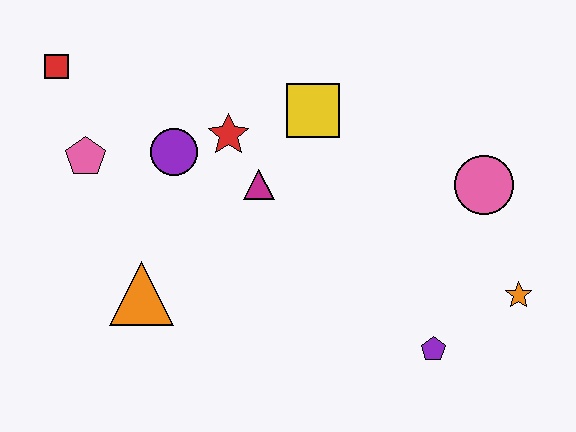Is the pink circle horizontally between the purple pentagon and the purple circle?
No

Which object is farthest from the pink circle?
The red square is farthest from the pink circle.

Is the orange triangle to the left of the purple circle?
Yes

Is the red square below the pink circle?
No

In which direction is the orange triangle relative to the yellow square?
The orange triangle is below the yellow square.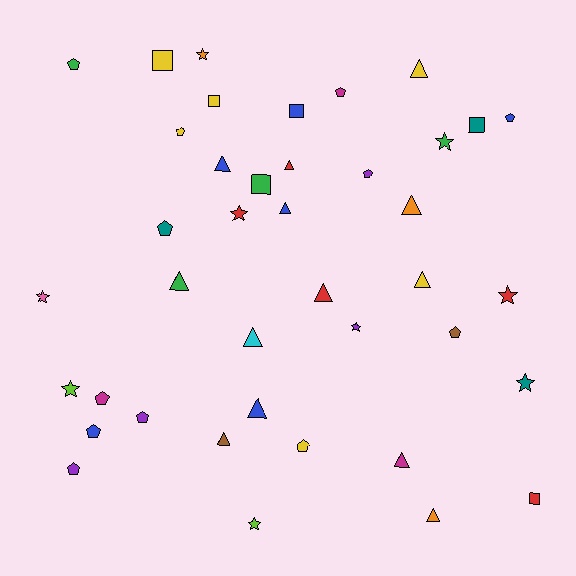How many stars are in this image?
There are 9 stars.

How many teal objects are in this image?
There are 3 teal objects.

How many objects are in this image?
There are 40 objects.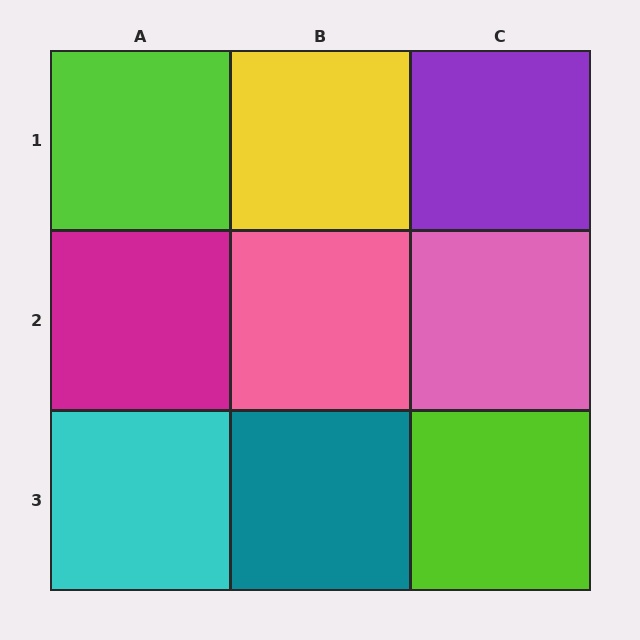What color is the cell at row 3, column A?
Cyan.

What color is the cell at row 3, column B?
Teal.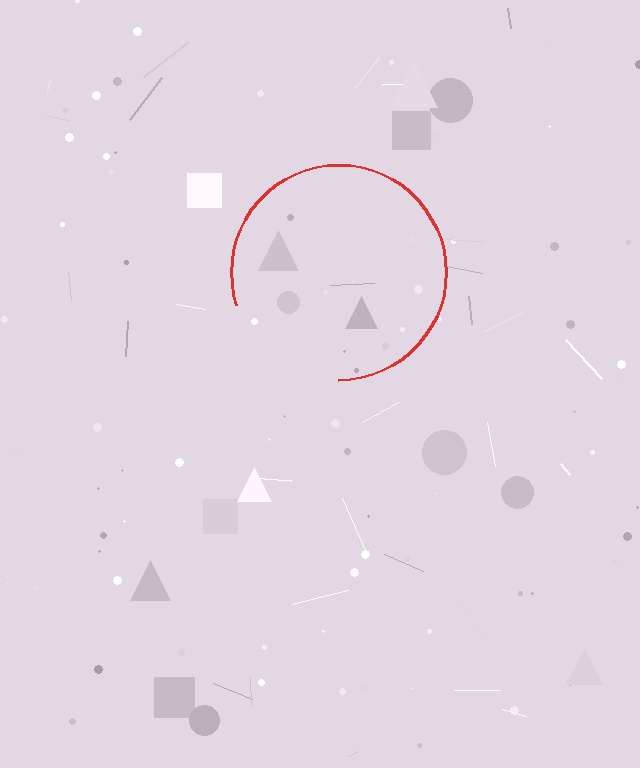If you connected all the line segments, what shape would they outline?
They would outline a circle.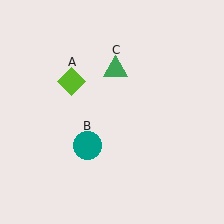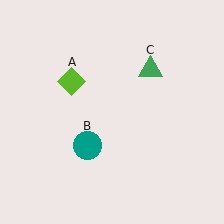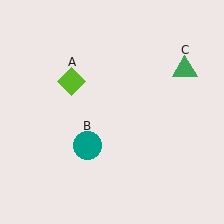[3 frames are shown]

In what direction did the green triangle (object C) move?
The green triangle (object C) moved right.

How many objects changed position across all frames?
1 object changed position: green triangle (object C).